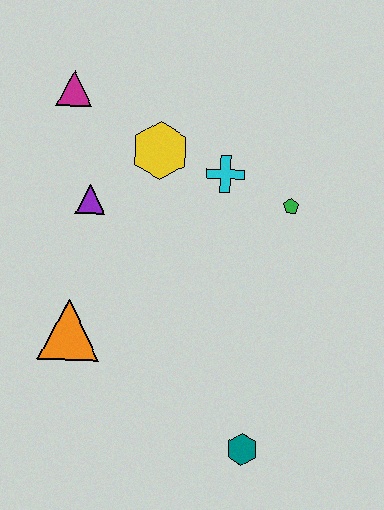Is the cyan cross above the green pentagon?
Yes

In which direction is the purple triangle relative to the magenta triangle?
The purple triangle is below the magenta triangle.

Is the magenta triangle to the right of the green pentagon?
No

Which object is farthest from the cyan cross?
The teal hexagon is farthest from the cyan cross.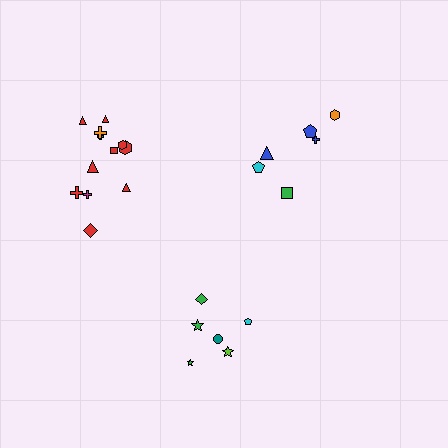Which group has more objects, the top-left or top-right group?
The top-left group.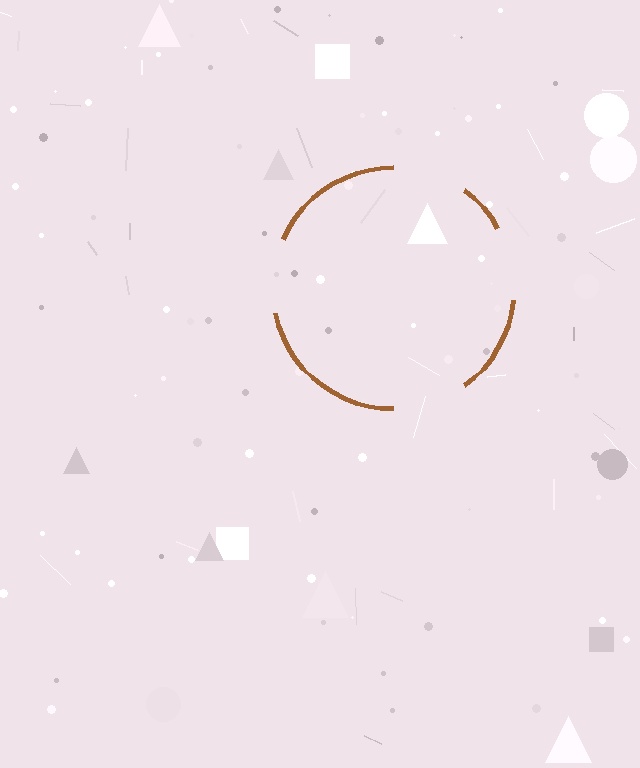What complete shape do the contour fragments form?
The contour fragments form a circle.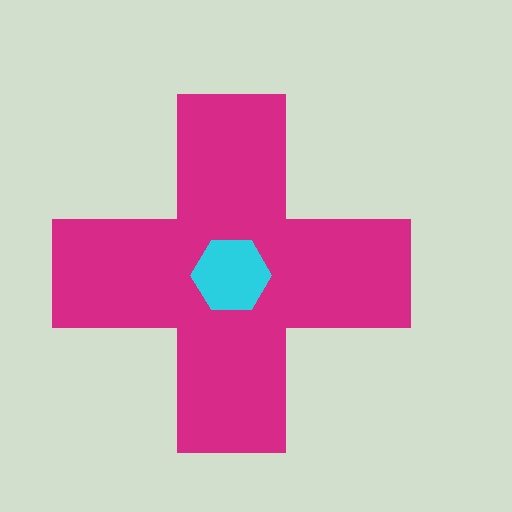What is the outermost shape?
The magenta cross.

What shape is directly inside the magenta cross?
The cyan hexagon.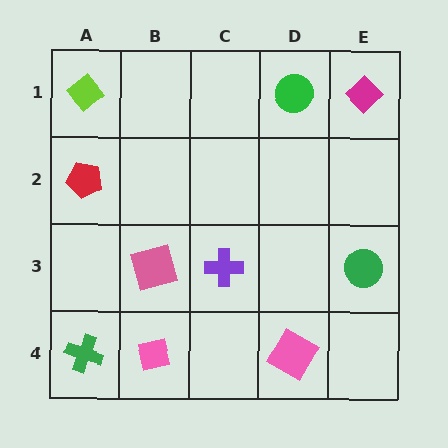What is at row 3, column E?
A green circle.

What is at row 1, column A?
A lime diamond.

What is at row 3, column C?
A purple cross.